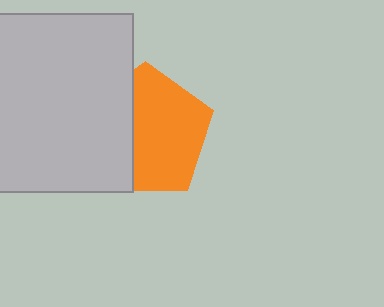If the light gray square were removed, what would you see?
You would see the complete orange pentagon.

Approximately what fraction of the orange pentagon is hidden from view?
Roughly 38% of the orange pentagon is hidden behind the light gray square.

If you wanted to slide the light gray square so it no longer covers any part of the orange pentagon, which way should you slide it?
Slide it left — that is the most direct way to separate the two shapes.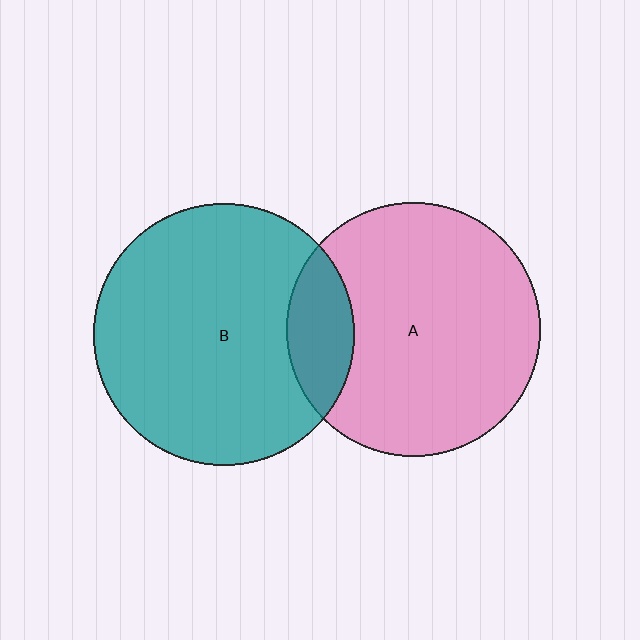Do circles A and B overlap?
Yes.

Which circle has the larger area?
Circle B (teal).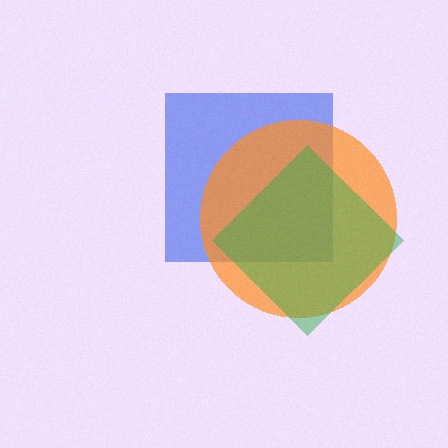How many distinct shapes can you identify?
There are 3 distinct shapes: a blue square, an orange circle, a green diamond.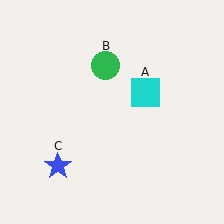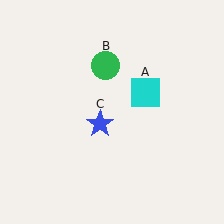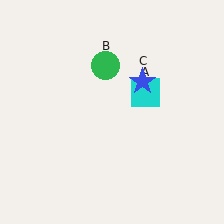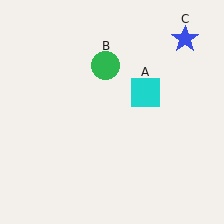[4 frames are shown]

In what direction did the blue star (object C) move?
The blue star (object C) moved up and to the right.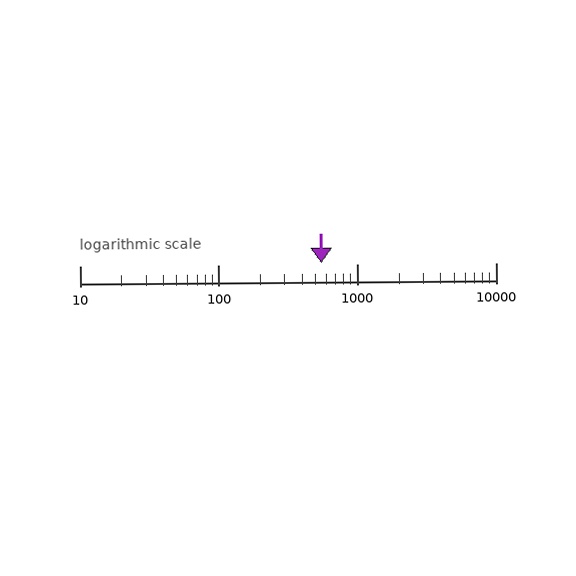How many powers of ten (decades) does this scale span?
The scale spans 3 decades, from 10 to 10000.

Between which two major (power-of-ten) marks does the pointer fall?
The pointer is between 100 and 1000.